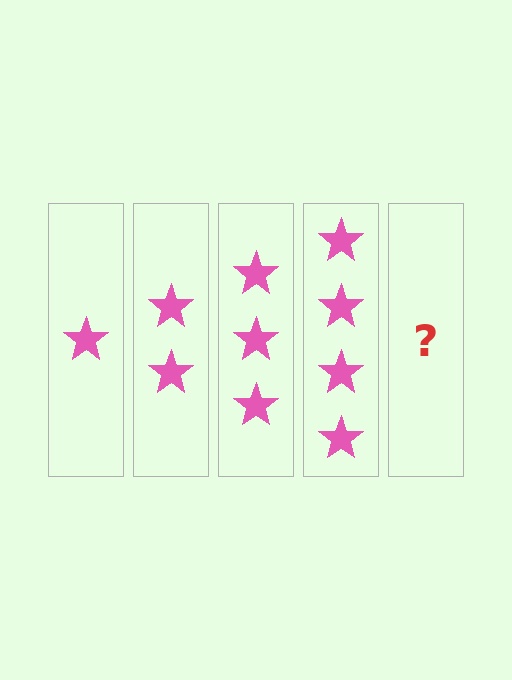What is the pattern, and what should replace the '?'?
The pattern is that each step adds one more star. The '?' should be 5 stars.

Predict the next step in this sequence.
The next step is 5 stars.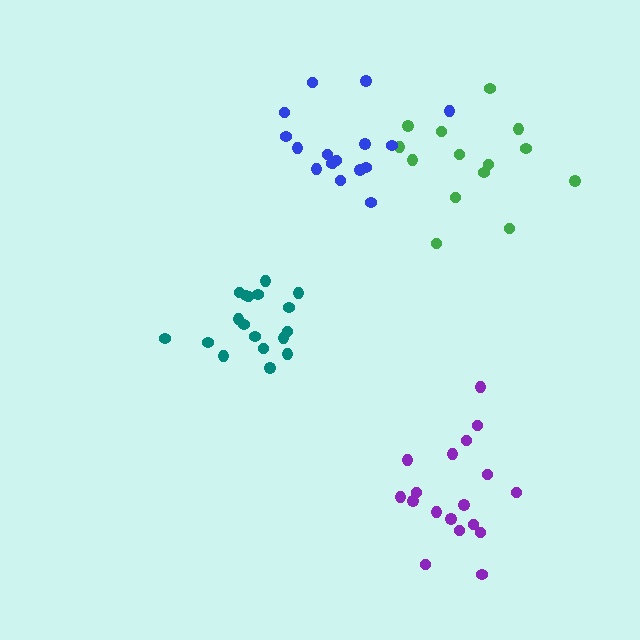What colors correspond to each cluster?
The clusters are colored: purple, green, teal, blue.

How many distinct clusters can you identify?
There are 4 distinct clusters.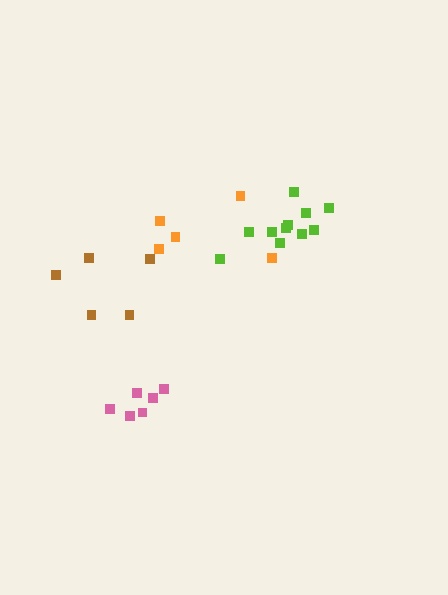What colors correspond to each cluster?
The clusters are colored: pink, brown, lime, orange.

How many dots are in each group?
Group 1: 6 dots, Group 2: 5 dots, Group 3: 11 dots, Group 4: 5 dots (27 total).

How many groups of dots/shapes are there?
There are 4 groups.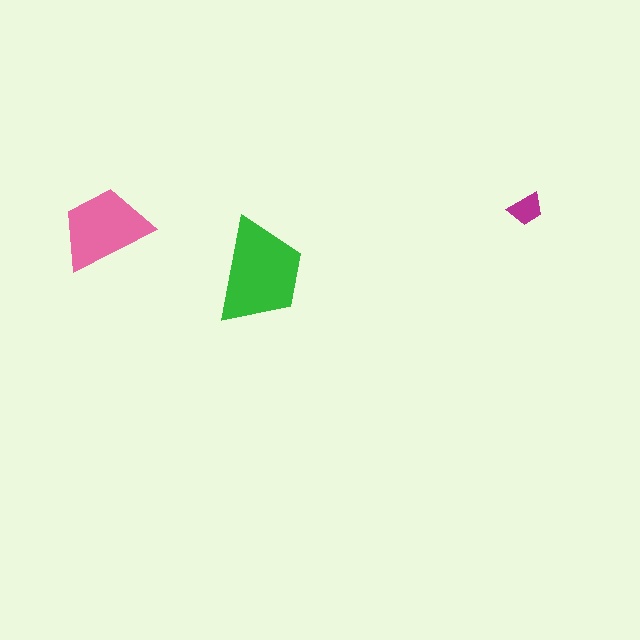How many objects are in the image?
There are 3 objects in the image.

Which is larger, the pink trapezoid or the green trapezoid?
The green one.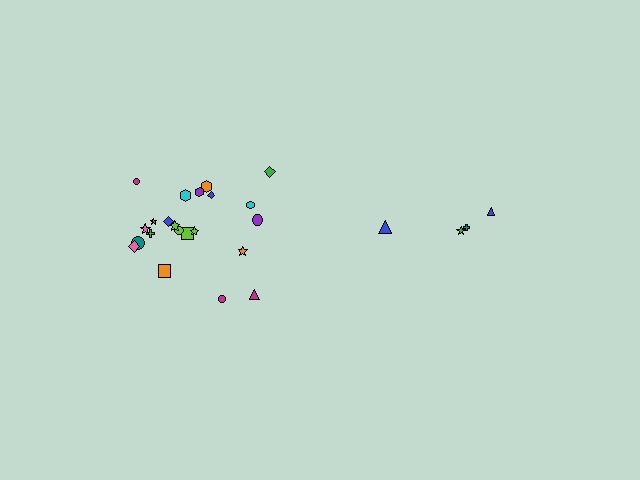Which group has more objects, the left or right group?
The left group.